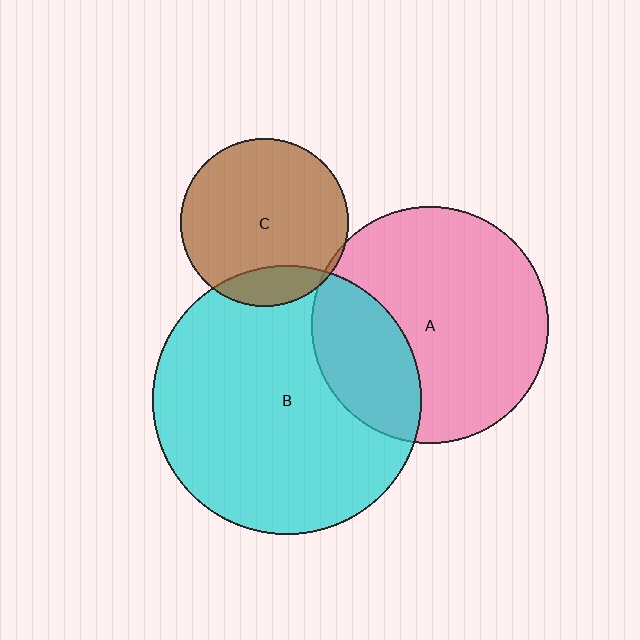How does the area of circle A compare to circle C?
Approximately 2.0 times.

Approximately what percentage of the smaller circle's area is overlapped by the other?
Approximately 15%.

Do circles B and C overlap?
Yes.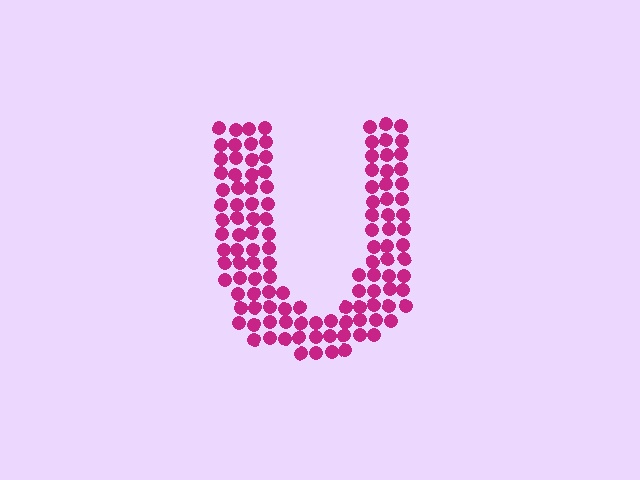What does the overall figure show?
The overall figure shows the letter U.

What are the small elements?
The small elements are circles.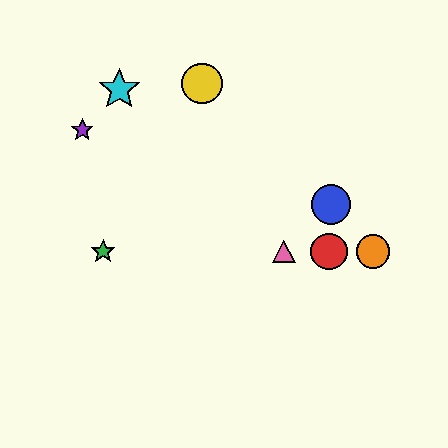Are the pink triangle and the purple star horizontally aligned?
No, the pink triangle is at y≈252 and the purple star is at y≈130.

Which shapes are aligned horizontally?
The red circle, the green star, the orange circle, the pink triangle are aligned horizontally.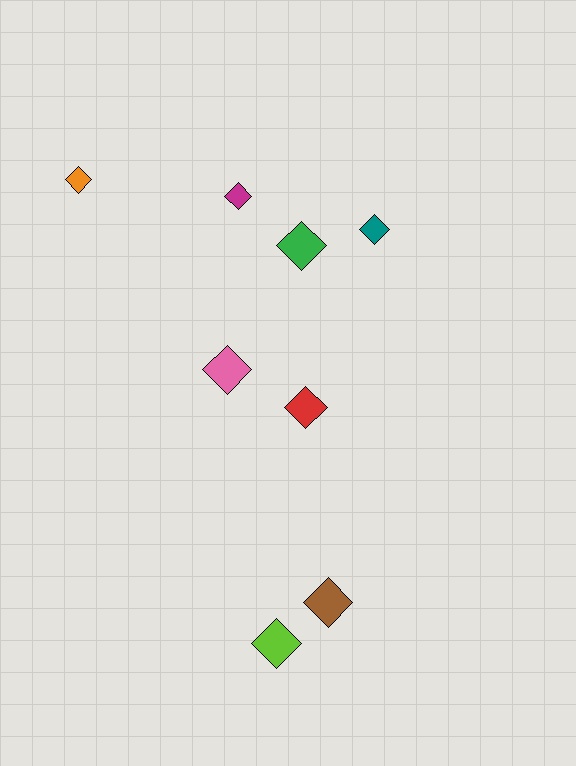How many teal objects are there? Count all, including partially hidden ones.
There is 1 teal object.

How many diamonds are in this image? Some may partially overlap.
There are 8 diamonds.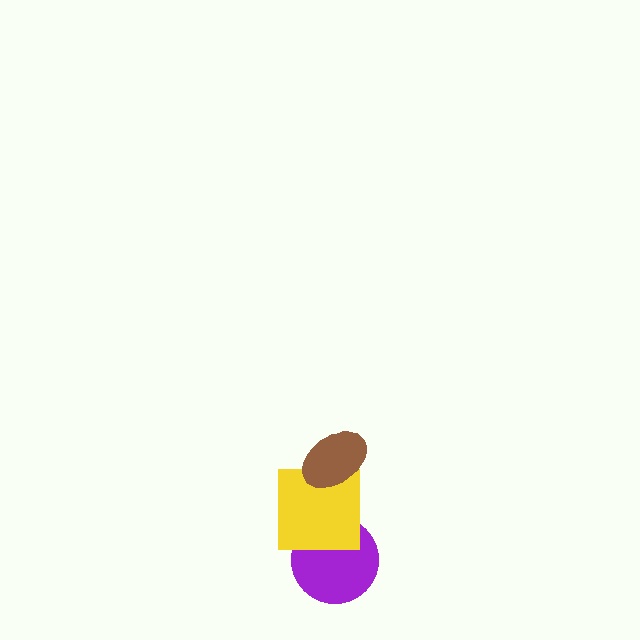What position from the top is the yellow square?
The yellow square is 2nd from the top.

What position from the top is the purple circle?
The purple circle is 3rd from the top.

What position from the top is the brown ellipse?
The brown ellipse is 1st from the top.